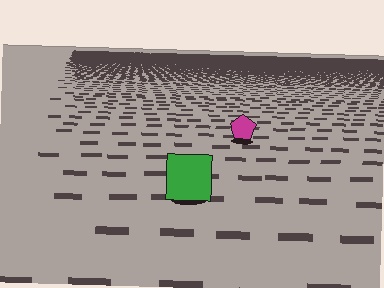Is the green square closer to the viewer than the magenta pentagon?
Yes. The green square is closer — you can tell from the texture gradient: the ground texture is coarser near it.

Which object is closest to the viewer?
The green square is closest. The texture marks near it are larger and more spread out.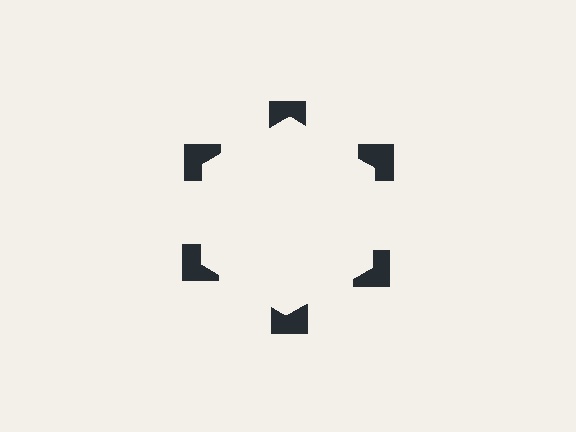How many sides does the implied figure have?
6 sides.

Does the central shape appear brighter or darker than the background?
It typically appears slightly brighter than the background, even though no actual brightness change is drawn.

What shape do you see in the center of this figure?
An illusory hexagon — its edges are inferred from the aligned wedge cuts in the notched squares, not physically drawn.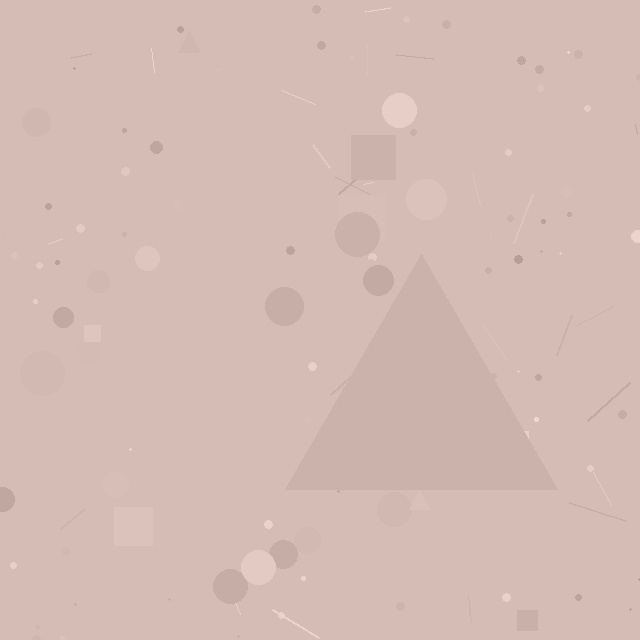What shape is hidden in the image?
A triangle is hidden in the image.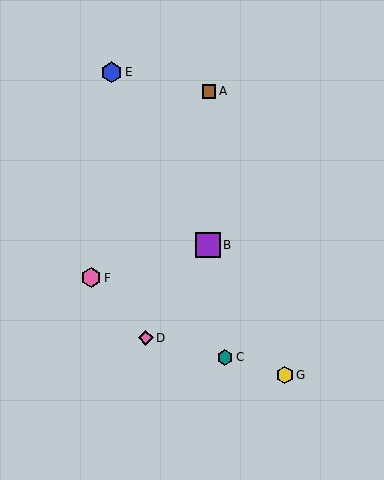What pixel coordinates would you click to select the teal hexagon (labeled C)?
Click at (225, 357) to select the teal hexagon C.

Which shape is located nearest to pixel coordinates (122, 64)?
The blue hexagon (labeled E) at (112, 72) is nearest to that location.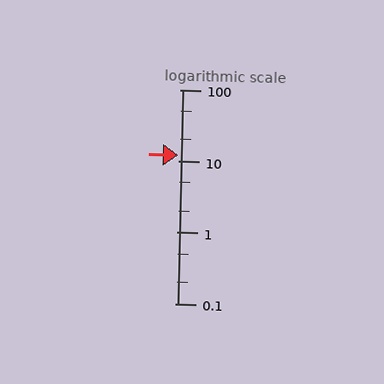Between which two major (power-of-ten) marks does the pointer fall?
The pointer is between 10 and 100.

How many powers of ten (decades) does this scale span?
The scale spans 3 decades, from 0.1 to 100.